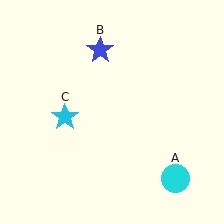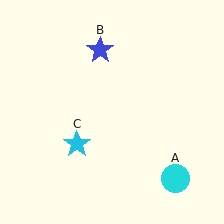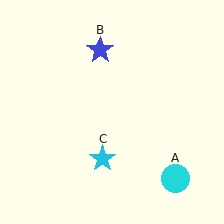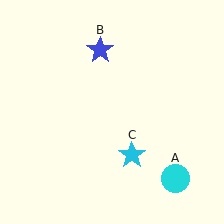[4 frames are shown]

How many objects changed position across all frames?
1 object changed position: cyan star (object C).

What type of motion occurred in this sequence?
The cyan star (object C) rotated counterclockwise around the center of the scene.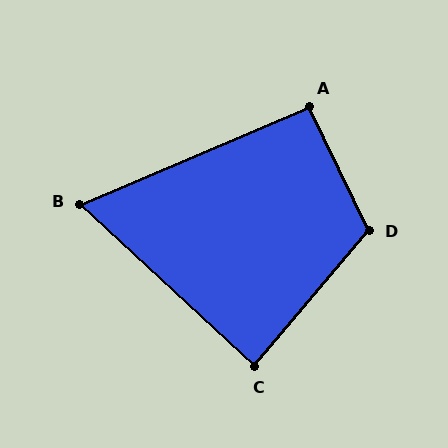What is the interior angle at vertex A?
Approximately 92 degrees (approximately right).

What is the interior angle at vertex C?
Approximately 88 degrees (approximately right).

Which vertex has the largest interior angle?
D, at approximately 114 degrees.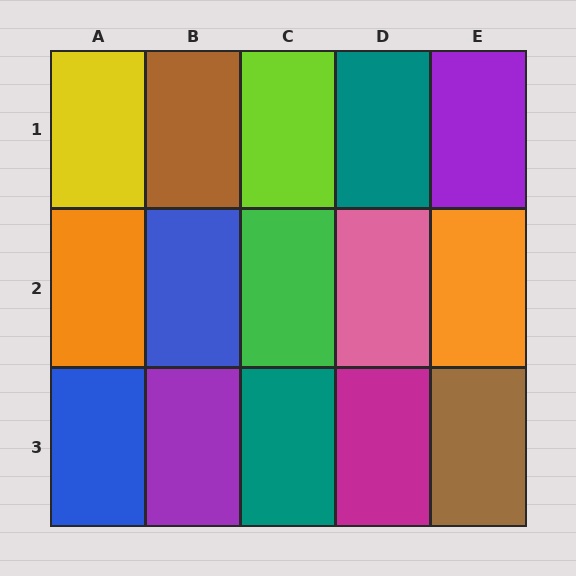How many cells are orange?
2 cells are orange.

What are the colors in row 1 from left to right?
Yellow, brown, lime, teal, purple.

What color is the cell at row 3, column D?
Magenta.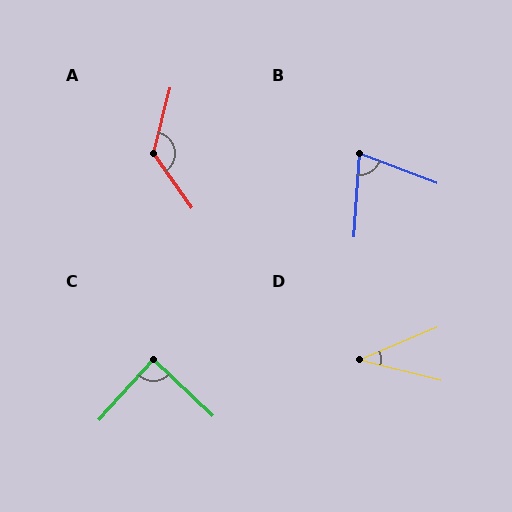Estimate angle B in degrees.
Approximately 72 degrees.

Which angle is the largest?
A, at approximately 130 degrees.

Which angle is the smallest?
D, at approximately 37 degrees.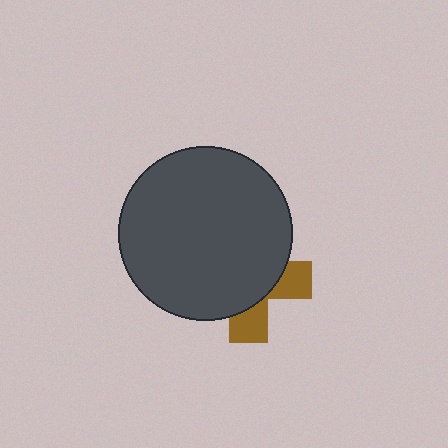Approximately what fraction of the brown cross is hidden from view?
Roughly 68% of the brown cross is hidden behind the dark gray circle.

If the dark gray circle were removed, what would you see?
You would see the complete brown cross.